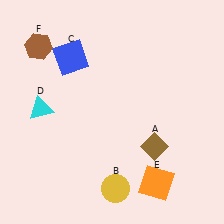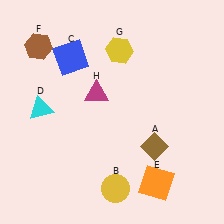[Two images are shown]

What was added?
A yellow hexagon (G), a magenta triangle (H) were added in Image 2.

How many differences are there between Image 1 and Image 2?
There are 2 differences between the two images.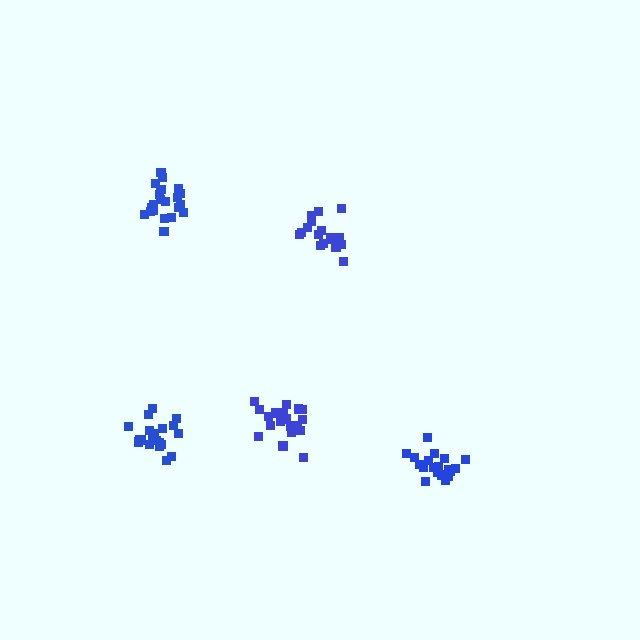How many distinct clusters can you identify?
There are 5 distinct clusters.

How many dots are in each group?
Group 1: 20 dots, Group 2: 19 dots, Group 3: 21 dots, Group 4: 20 dots, Group 5: 21 dots (101 total).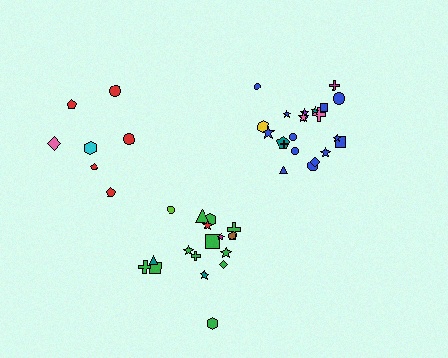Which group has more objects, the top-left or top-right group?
The top-right group.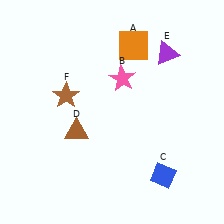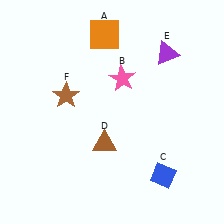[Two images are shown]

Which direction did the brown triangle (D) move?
The brown triangle (D) moved right.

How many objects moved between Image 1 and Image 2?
2 objects moved between the two images.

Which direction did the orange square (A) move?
The orange square (A) moved left.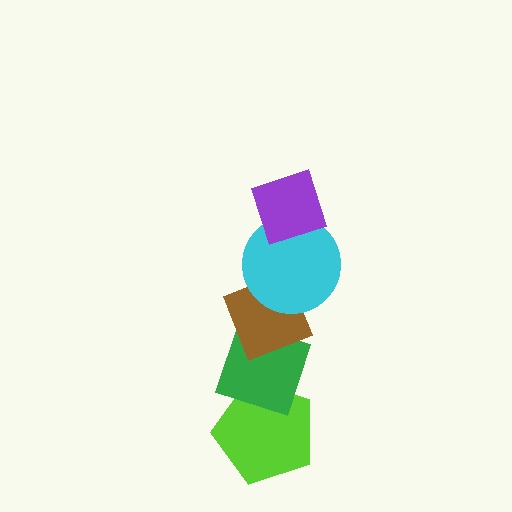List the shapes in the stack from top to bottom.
From top to bottom: the purple diamond, the cyan circle, the brown diamond, the green diamond, the lime pentagon.